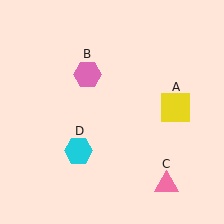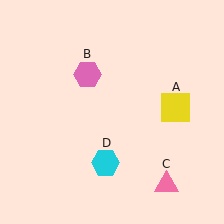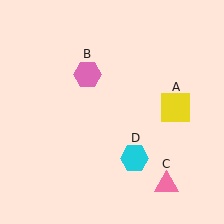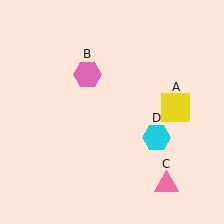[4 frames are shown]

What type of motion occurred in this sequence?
The cyan hexagon (object D) rotated counterclockwise around the center of the scene.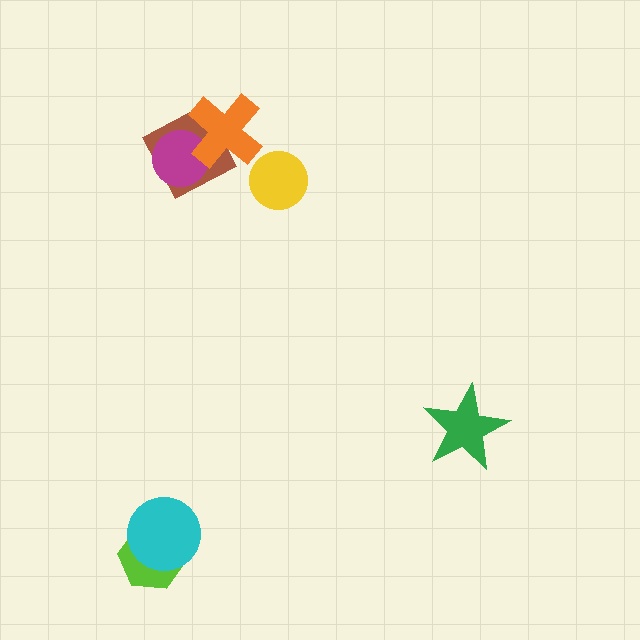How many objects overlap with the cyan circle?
1 object overlaps with the cyan circle.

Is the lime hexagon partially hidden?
Yes, it is partially covered by another shape.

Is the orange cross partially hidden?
No, no other shape covers it.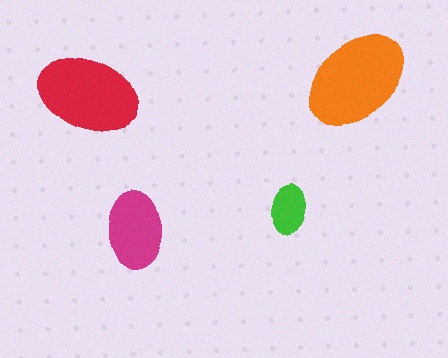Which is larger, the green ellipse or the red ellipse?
The red one.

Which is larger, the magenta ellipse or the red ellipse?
The red one.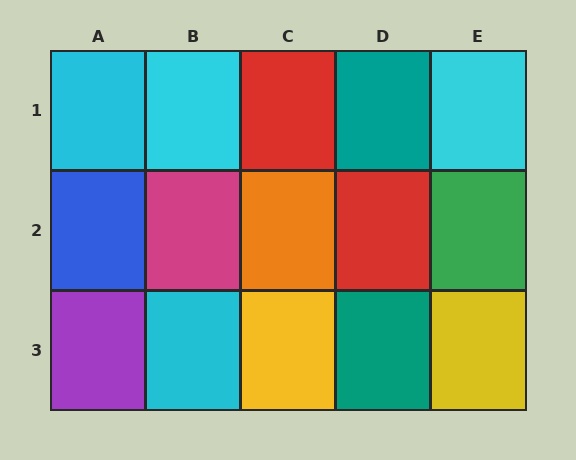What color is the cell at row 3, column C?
Yellow.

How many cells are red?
2 cells are red.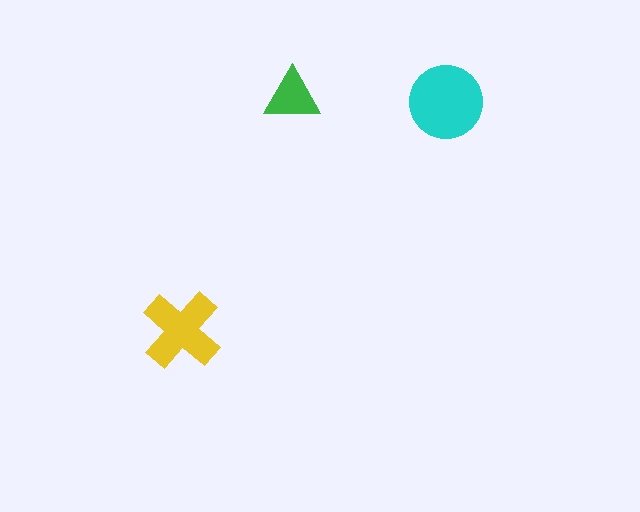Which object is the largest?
The cyan circle.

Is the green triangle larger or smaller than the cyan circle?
Smaller.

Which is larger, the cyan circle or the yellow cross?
The cyan circle.